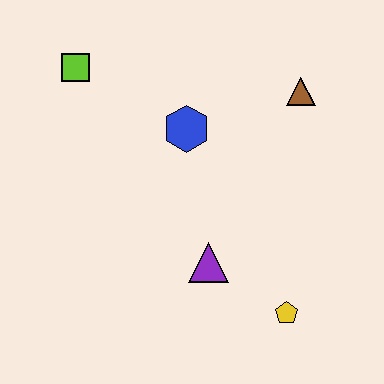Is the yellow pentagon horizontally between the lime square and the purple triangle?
No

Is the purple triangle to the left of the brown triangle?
Yes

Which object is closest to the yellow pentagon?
The purple triangle is closest to the yellow pentagon.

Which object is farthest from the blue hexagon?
The yellow pentagon is farthest from the blue hexagon.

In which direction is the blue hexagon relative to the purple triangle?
The blue hexagon is above the purple triangle.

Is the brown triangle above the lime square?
No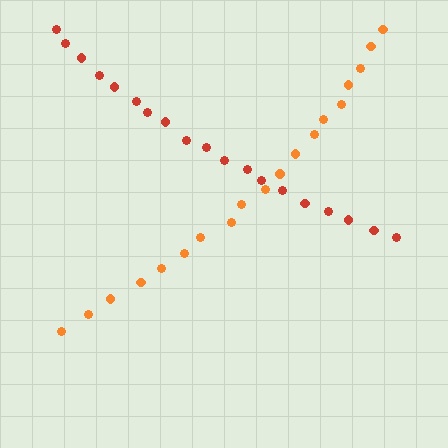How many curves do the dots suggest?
There are 2 distinct paths.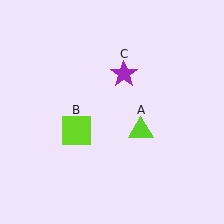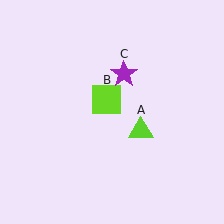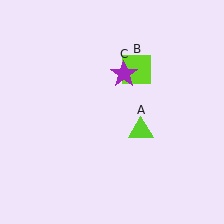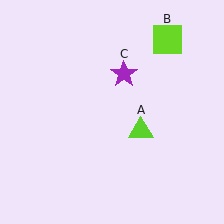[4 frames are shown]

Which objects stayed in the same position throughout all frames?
Lime triangle (object A) and purple star (object C) remained stationary.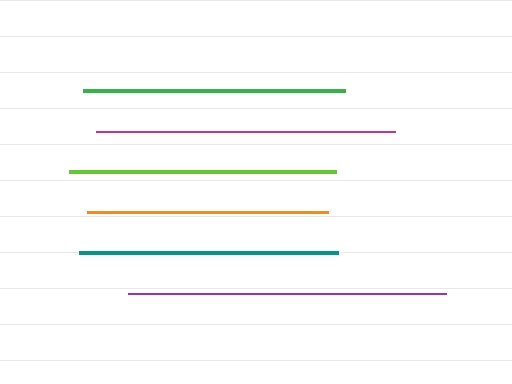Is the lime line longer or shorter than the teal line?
The lime line is longer than the teal line.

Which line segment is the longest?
The purple line is the longest at approximately 318 pixels.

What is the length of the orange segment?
The orange segment is approximately 241 pixels long.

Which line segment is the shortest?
The orange line is the shortest at approximately 241 pixels.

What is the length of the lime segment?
The lime segment is approximately 267 pixels long.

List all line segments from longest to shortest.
From longest to shortest: purple, magenta, lime, green, teal, orange.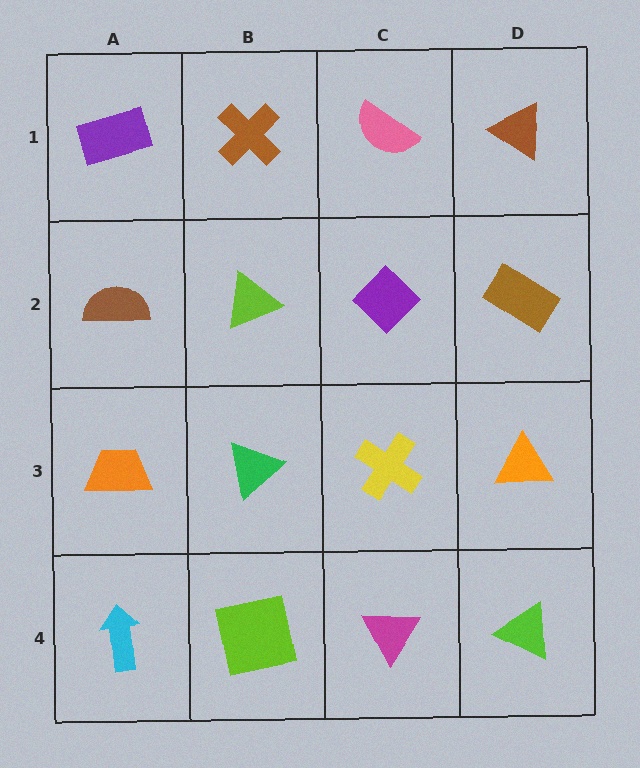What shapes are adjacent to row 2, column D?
A brown triangle (row 1, column D), an orange triangle (row 3, column D), a purple diamond (row 2, column C).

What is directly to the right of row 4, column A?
A lime square.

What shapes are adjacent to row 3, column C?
A purple diamond (row 2, column C), a magenta triangle (row 4, column C), a green triangle (row 3, column B), an orange triangle (row 3, column D).